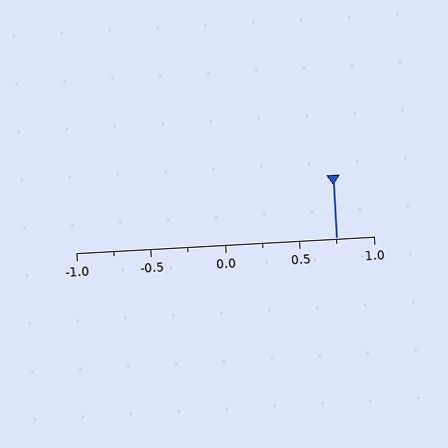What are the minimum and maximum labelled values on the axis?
The axis runs from -1.0 to 1.0.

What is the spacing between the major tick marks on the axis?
The major ticks are spaced 0.5 apart.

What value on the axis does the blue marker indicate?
The marker indicates approximately 0.75.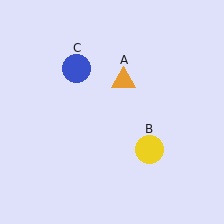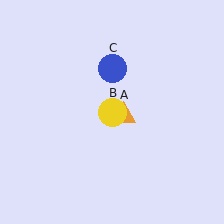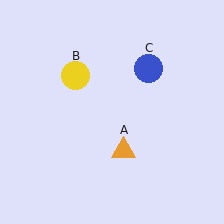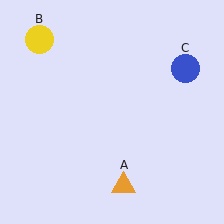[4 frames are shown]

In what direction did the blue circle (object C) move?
The blue circle (object C) moved right.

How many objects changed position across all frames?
3 objects changed position: orange triangle (object A), yellow circle (object B), blue circle (object C).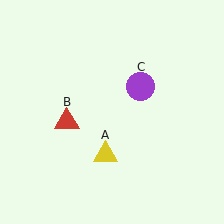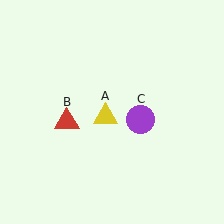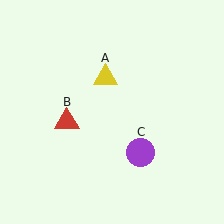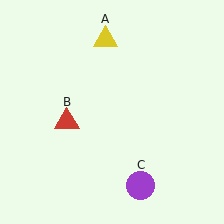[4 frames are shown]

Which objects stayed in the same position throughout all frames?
Red triangle (object B) remained stationary.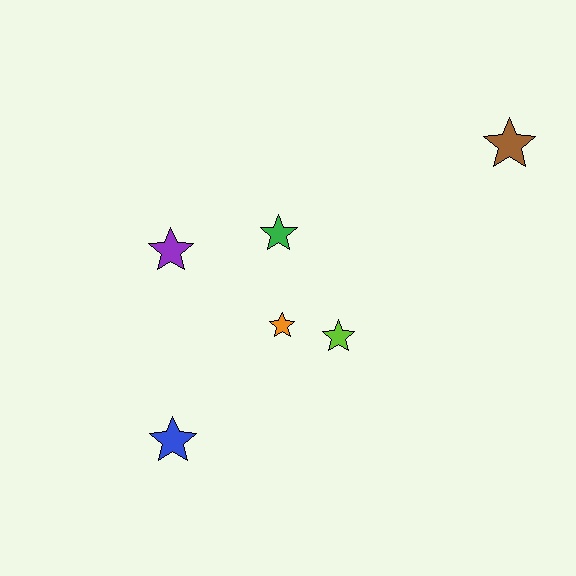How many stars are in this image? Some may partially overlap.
There are 6 stars.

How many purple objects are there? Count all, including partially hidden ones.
There is 1 purple object.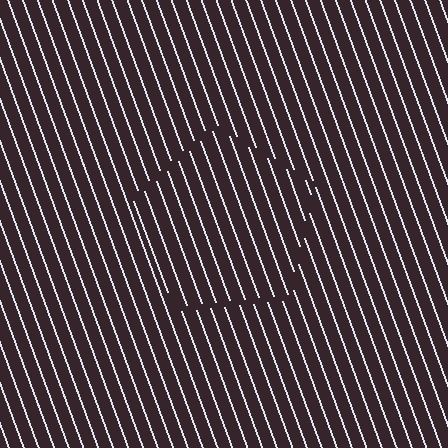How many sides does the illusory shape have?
5 sides — the line-ends trace a pentagon.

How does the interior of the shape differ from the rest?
The interior of the shape contains the same grating, shifted by half a period — the contour is defined by the phase discontinuity where line-ends from the inner and outer gratings abut.